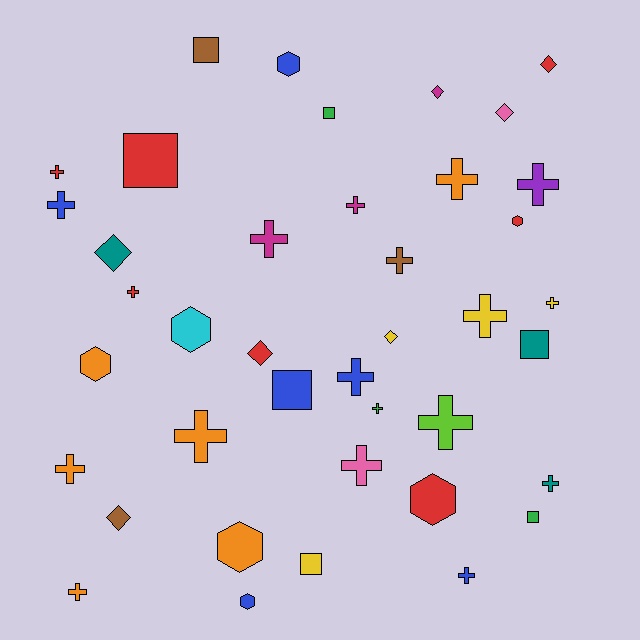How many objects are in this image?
There are 40 objects.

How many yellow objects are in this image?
There are 4 yellow objects.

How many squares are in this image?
There are 7 squares.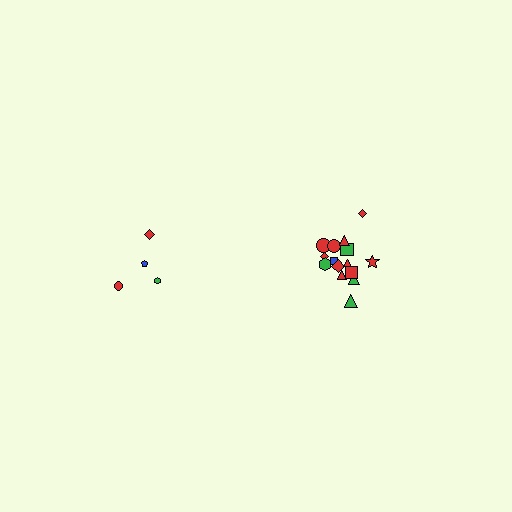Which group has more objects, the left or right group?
The right group.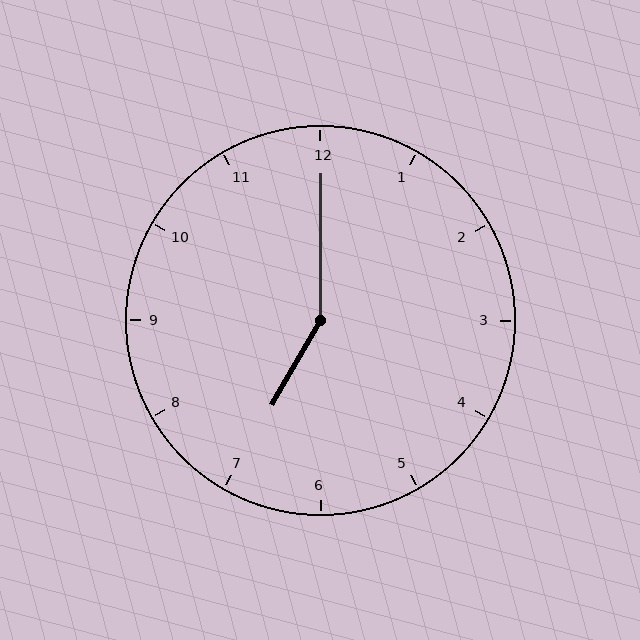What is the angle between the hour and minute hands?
Approximately 150 degrees.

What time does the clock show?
7:00.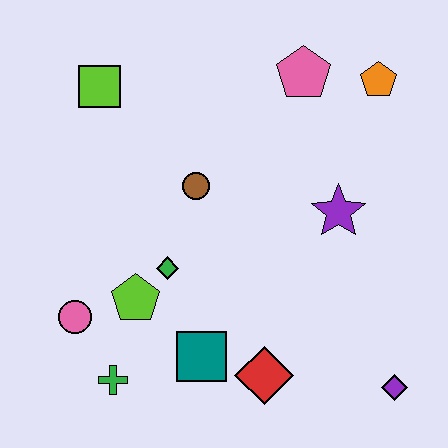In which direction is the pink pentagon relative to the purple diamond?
The pink pentagon is above the purple diamond.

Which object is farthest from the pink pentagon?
The green cross is farthest from the pink pentagon.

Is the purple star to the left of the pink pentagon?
No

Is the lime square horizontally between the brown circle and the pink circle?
Yes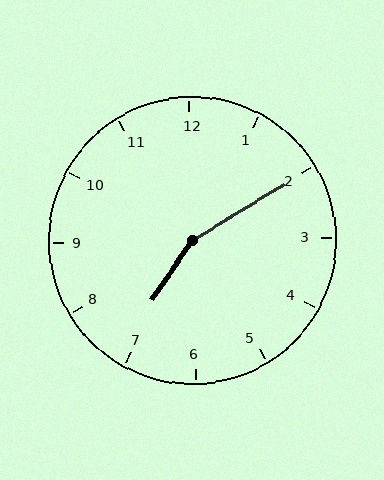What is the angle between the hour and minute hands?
Approximately 155 degrees.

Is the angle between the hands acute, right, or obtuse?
It is obtuse.